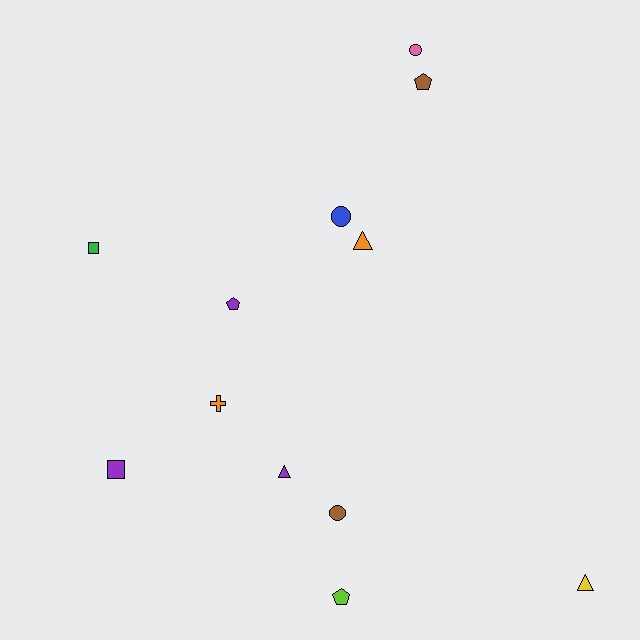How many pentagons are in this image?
There are 3 pentagons.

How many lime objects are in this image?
There is 1 lime object.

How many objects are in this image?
There are 12 objects.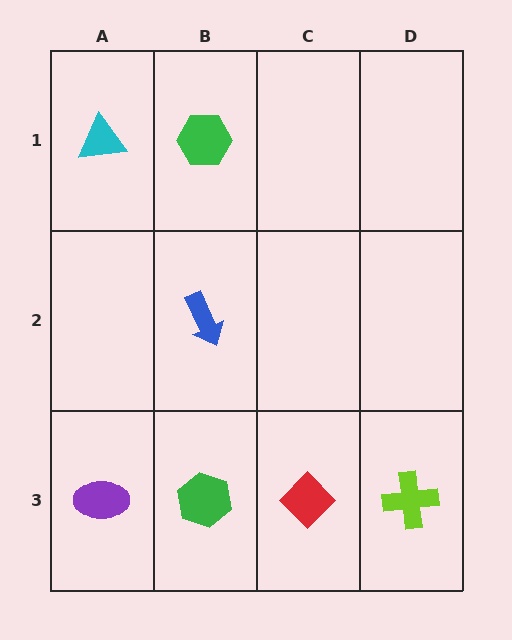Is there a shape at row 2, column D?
No, that cell is empty.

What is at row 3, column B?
A green hexagon.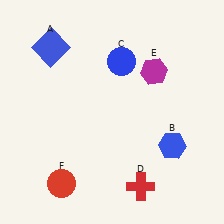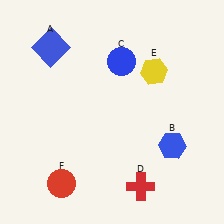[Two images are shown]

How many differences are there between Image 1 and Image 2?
There is 1 difference between the two images.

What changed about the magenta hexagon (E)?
In Image 1, E is magenta. In Image 2, it changed to yellow.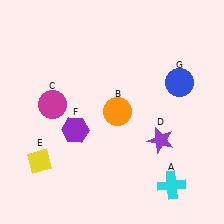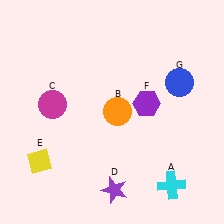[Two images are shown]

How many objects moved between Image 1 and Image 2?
2 objects moved between the two images.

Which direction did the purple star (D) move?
The purple star (D) moved down.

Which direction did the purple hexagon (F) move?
The purple hexagon (F) moved right.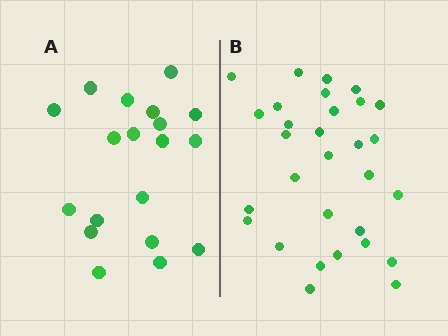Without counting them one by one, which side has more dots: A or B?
Region B (the right region) has more dots.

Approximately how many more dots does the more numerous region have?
Region B has roughly 12 or so more dots than region A.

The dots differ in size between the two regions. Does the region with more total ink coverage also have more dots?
No. Region A has more total ink coverage because its dots are larger, but region B actually contains more individual dots. Total area can be misleading — the number of items is what matters here.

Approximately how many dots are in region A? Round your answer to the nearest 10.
About 20 dots. (The exact count is 19, which rounds to 20.)